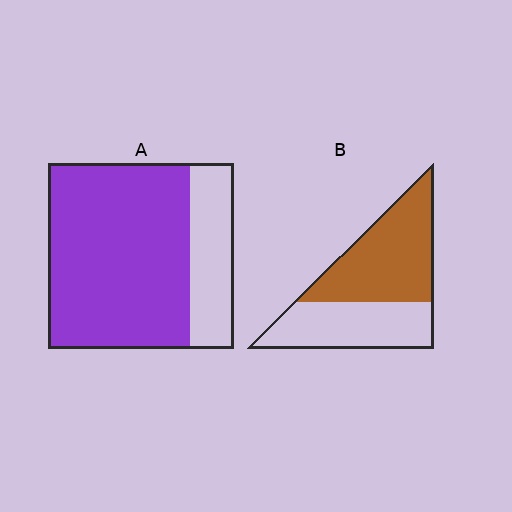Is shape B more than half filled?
Yes.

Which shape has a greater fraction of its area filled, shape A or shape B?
Shape A.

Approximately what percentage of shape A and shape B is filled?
A is approximately 75% and B is approximately 55%.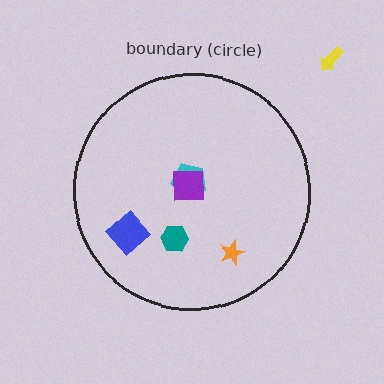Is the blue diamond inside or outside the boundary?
Inside.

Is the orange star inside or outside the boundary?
Inside.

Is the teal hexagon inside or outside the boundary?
Inside.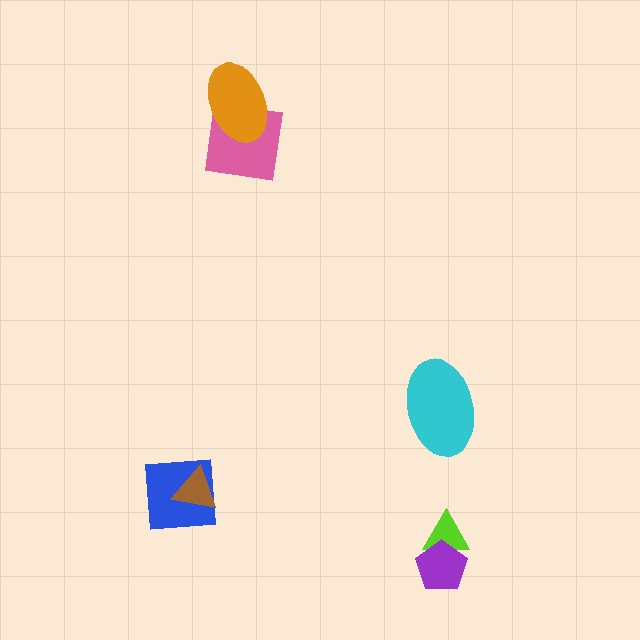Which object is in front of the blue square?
The brown triangle is in front of the blue square.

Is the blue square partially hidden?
Yes, it is partially covered by another shape.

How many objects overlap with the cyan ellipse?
0 objects overlap with the cyan ellipse.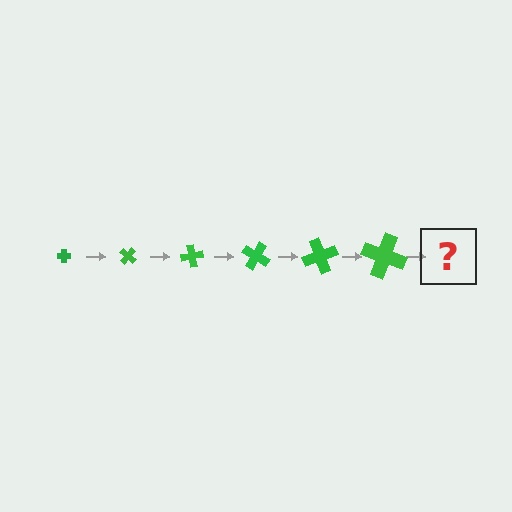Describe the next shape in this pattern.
It should be a cross, larger than the previous one and rotated 240 degrees from the start.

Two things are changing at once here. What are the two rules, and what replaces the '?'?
The two rules are that the cross grows larger each step and it rotates 40 degrees each step. The '?' should be a cross, larger than the previous one and rotated 240 degrees from the start.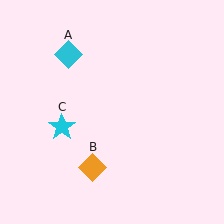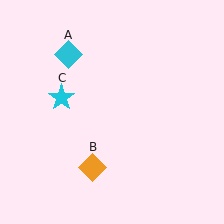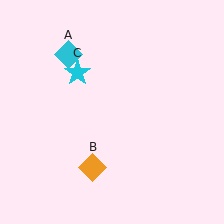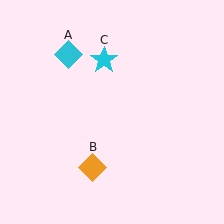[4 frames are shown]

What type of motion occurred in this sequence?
The cyan star (object C) rotated clockwise around the center of the scene.